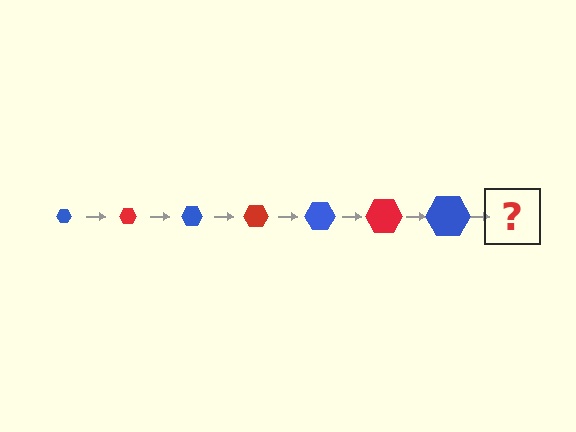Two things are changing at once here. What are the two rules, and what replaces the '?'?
The two rules are that the hexagon grows larger each step and the color cycles through blue and red. The '?' should be a red hexagon, larger than the previous one.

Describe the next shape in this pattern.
It should be a red hexagon, larger than the previous one.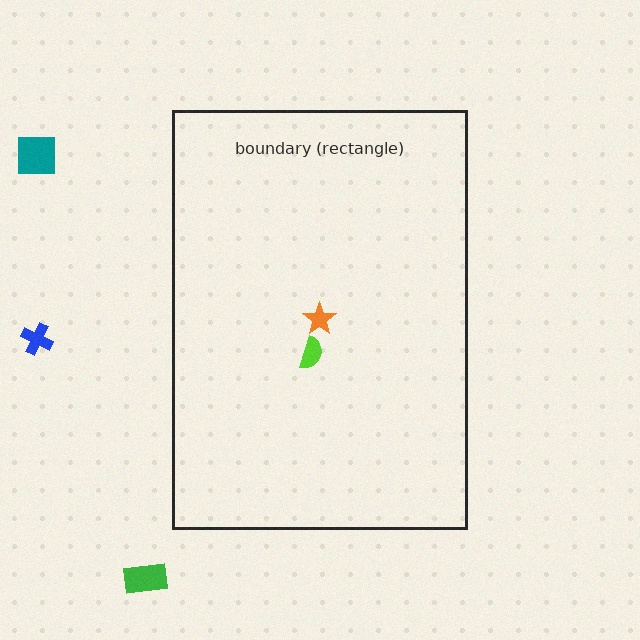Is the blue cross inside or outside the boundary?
Outside.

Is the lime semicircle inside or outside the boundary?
Inside.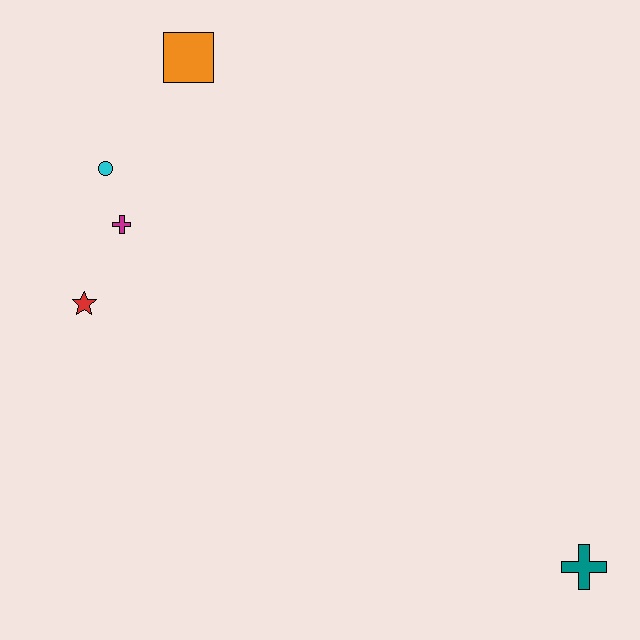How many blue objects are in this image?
There are no blue objects.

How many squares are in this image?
There is 1 square.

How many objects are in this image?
There are 5 objects.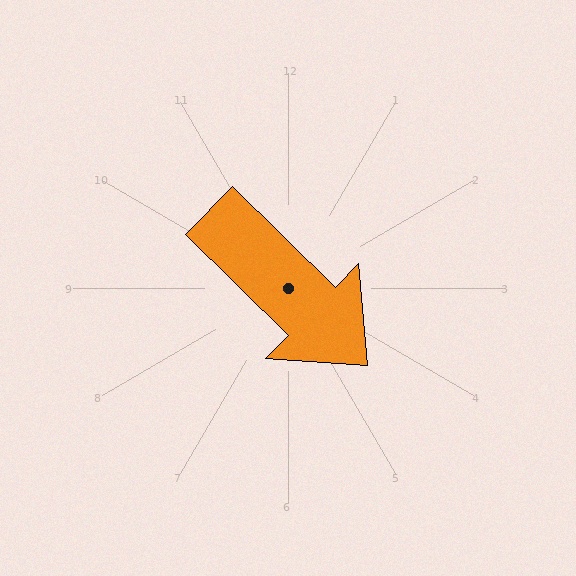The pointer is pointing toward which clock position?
Roughly 4 o'clock.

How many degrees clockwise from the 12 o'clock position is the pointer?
Approximately 134 degrees.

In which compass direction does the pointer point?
Southeast.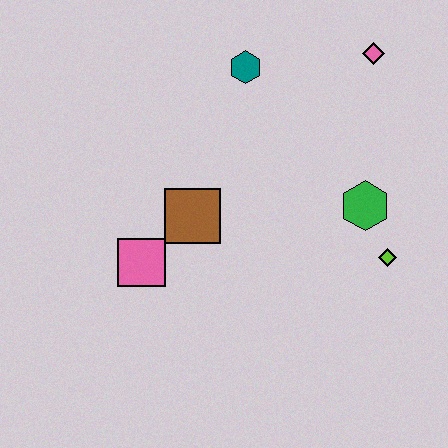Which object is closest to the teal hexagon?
The pink diamond is closest to the teal hexagon.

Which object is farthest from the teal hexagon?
The lime diamond is farthest from the teal hexagon.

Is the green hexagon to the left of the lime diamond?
Yes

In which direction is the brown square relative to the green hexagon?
The brown square is to the left of the green hexagon.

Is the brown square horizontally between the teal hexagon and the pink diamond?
No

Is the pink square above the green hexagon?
No